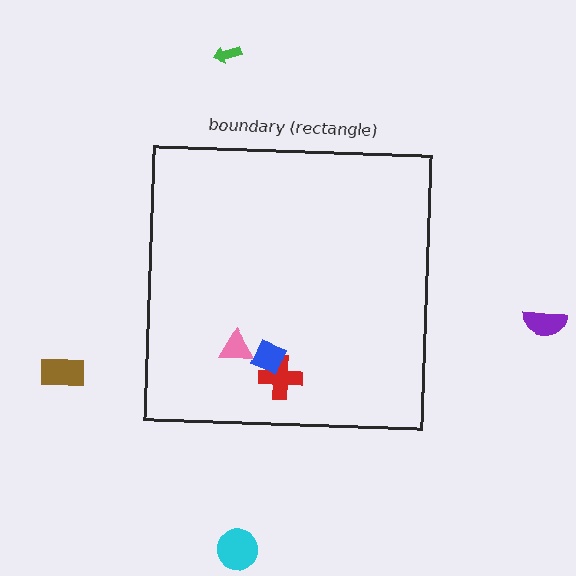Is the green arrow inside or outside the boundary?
Outside.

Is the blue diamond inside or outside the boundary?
Inside.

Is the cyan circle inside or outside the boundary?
Outside.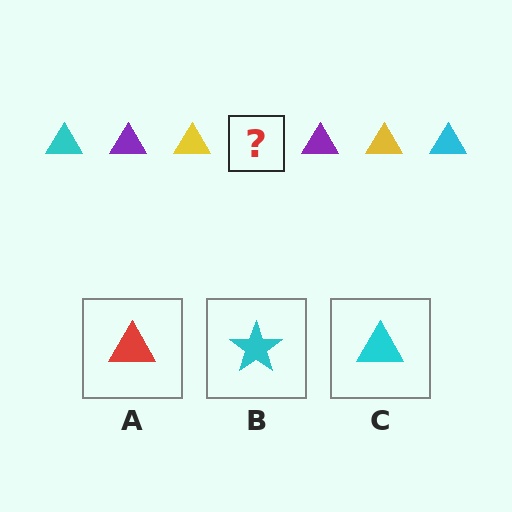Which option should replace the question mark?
Option C.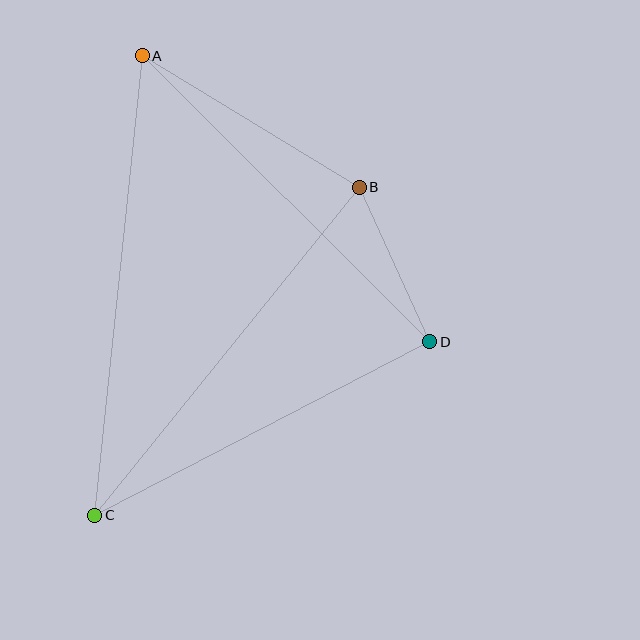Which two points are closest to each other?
Points B and D are closest to each other.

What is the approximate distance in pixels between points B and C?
The distance between B and C is approximately 421 pixels.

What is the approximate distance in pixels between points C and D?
The distance between C and D is approximately 377 pixels.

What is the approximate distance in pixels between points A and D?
The distance between A and D is approximately 406 pixels.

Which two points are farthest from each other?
Points A and C are farthest from each other.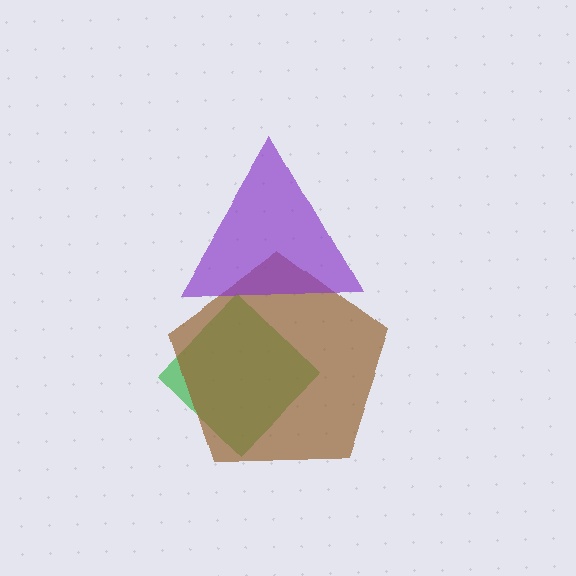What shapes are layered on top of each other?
The layered shapes are: a green diamond, a brown pentagon, a purple triangle.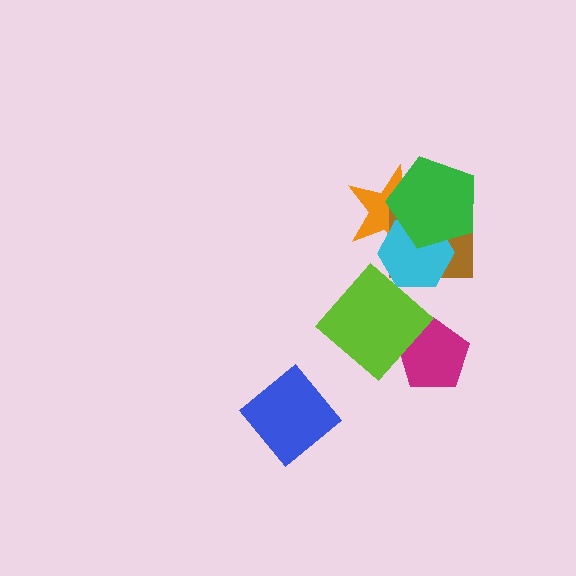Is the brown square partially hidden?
Yes, it is partially covered by another shape.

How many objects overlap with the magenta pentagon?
1 object overlaps with the magenta pentagon.